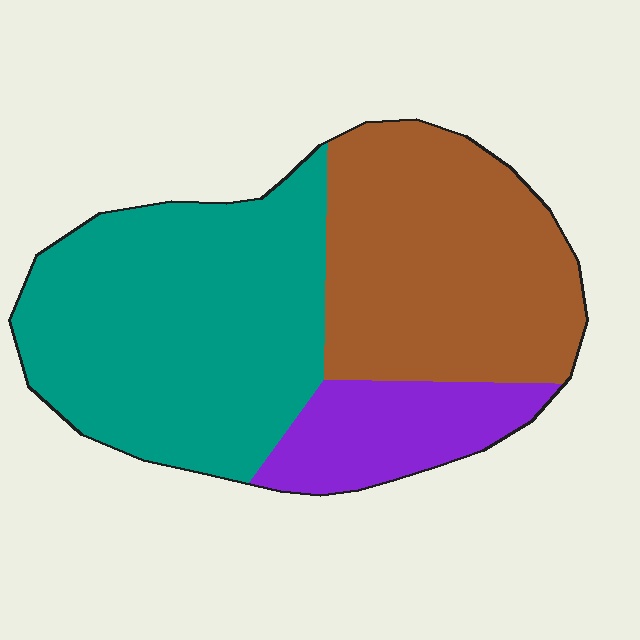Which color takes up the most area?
Teal, at roughly 45%.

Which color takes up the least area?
Purple, at roughly 15%.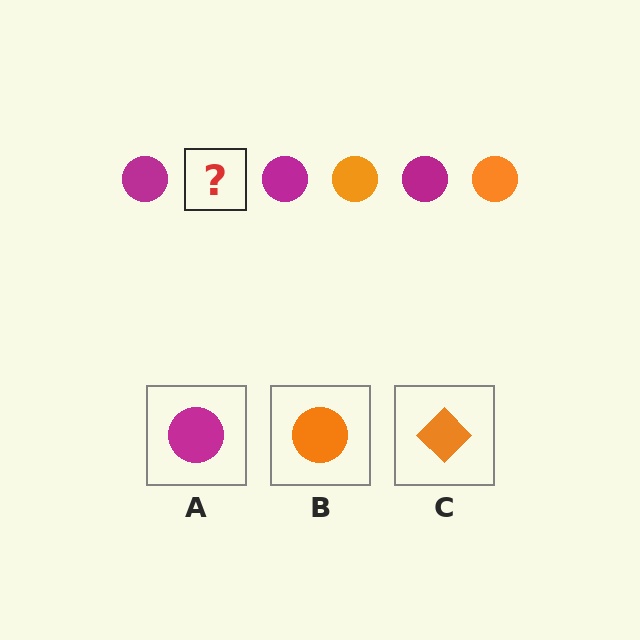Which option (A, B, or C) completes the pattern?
B.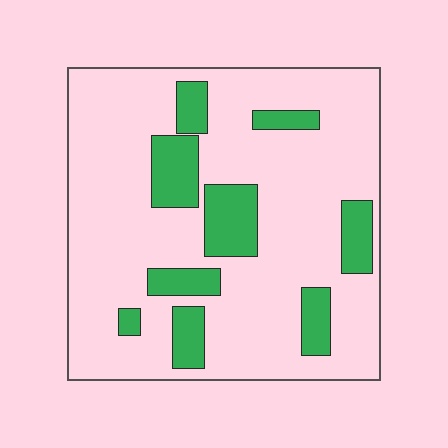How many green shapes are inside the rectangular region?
9.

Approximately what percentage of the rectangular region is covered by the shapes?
Approximately 20%.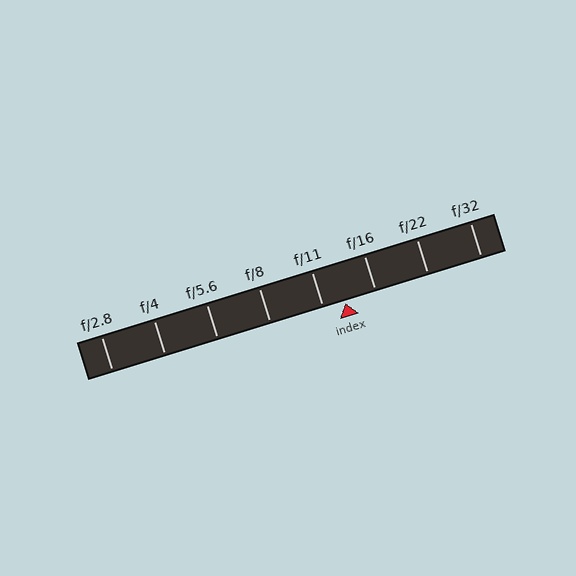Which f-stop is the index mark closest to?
The index mark is closest to f/11.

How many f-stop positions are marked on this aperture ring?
There are 8 f-stop positions marked.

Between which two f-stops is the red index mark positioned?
The index mark is between f/11 and f/16.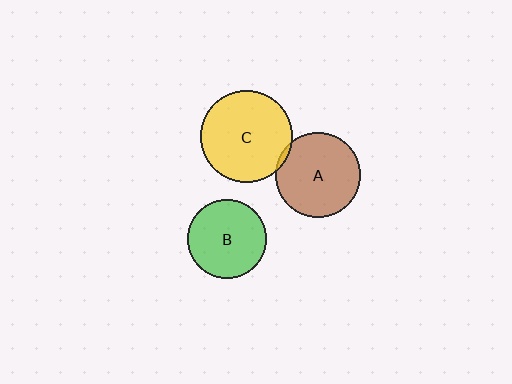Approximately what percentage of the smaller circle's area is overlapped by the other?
Approximately 5%.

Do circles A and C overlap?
Yes.